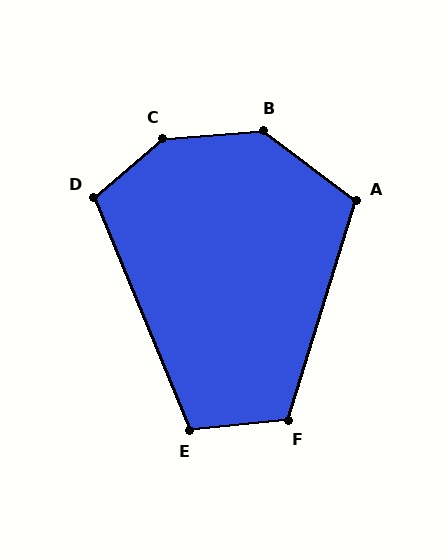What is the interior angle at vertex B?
Approximately 139 degrees (obtuse).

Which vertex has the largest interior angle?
C, at approximately 144 degrees.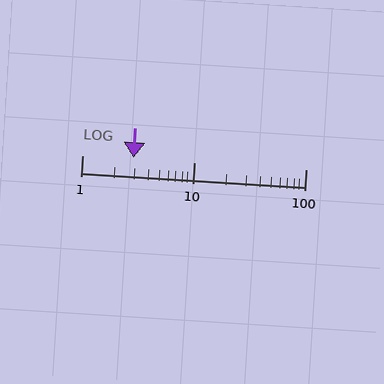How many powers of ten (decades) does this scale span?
The scale spans 2 decades, from 1 to 100.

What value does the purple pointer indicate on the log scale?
The pointer indicates approximately 2.9.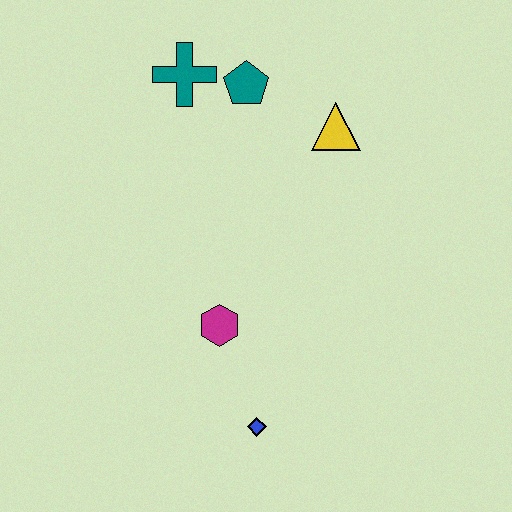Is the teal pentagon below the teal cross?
Yes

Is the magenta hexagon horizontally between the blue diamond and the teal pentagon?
No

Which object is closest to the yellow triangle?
The teal pentagon is closest to the yellow triangle.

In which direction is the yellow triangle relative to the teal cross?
The yellow triangle is to the right of the teal cross.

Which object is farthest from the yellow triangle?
The blue diamond is farthest from the yellow triangle.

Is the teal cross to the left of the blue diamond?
Yes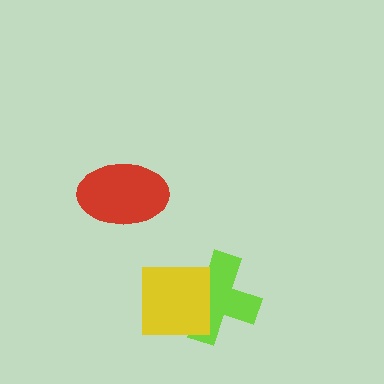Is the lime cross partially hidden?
Yes, it is partially covered by another shape.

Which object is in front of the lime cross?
The yellow square is in front of the lime cross.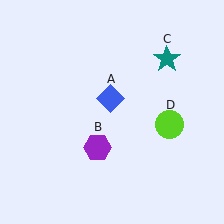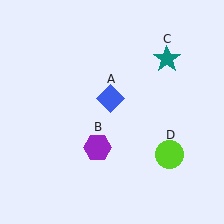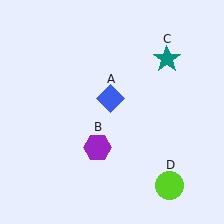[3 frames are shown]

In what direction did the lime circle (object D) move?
The lime circle (object D) moved down.